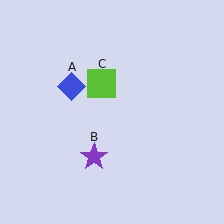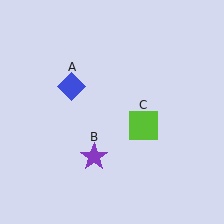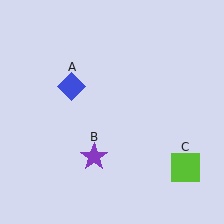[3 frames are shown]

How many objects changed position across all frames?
1 object changed position: lime square (object C).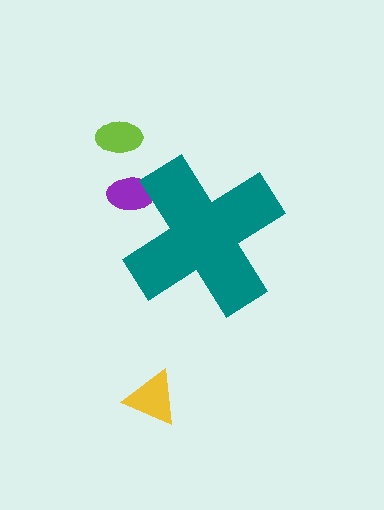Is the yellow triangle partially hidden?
No, the yellow triangle is fully visible.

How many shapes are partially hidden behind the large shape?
1 shape is partially hidden.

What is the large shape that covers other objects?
A teal cross.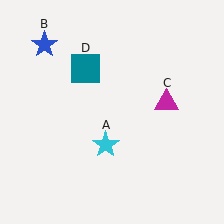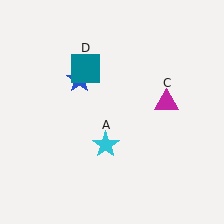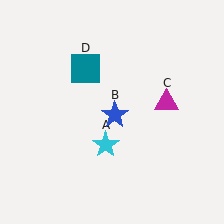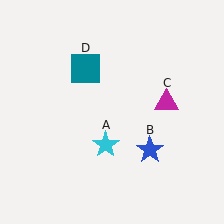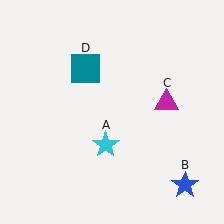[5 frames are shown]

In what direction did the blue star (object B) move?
The blue star (object B) moved down and to the right.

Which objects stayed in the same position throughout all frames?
Cyan star (object A) and magenta triangle (object C) and teal square (object D) remained stationary.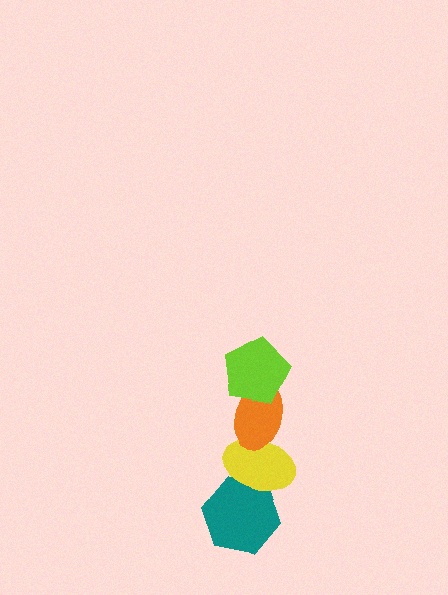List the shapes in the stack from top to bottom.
From top to bottom: the lime pentagon, the orange ellipse, the yellow ellipse, the teal hexagon.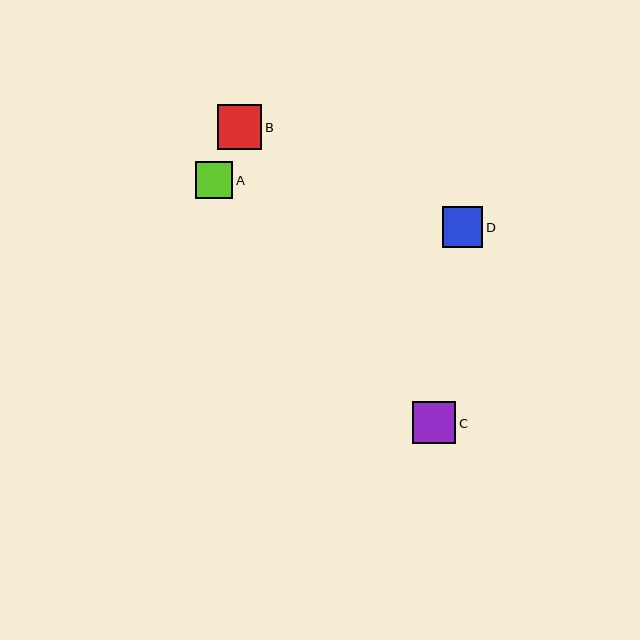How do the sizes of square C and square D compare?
Square C and square D are approximately the same size.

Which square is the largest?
Square B is the largest with a size of approximately 44 pixels.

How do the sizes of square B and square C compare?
Square B and square C are approximately the same size.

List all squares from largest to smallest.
From largest to smallest: B, C, D, A.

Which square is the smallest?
Square A is the smallest with a size of approximately 37 pixels.